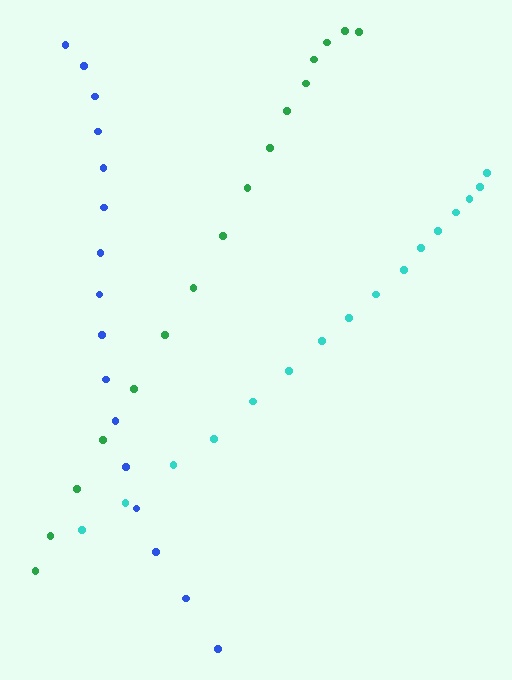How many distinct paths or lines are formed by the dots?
There are 3 distinct paths.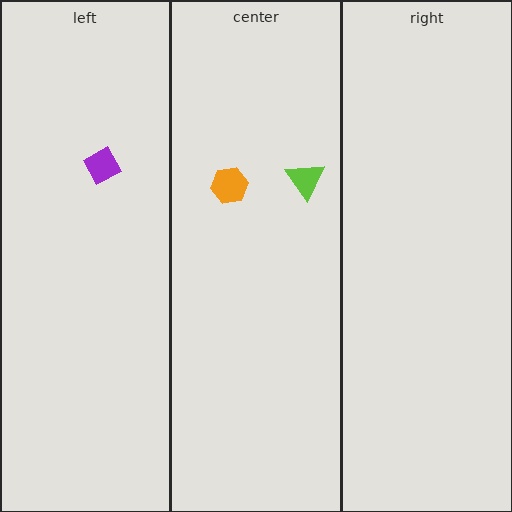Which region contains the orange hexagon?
The center region.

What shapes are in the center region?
The lime triangle, the orange hexagon.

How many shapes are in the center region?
2.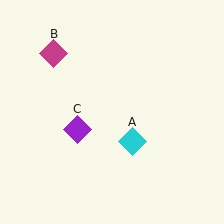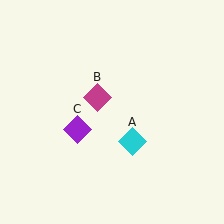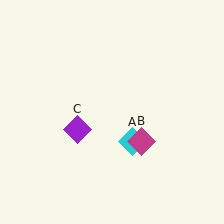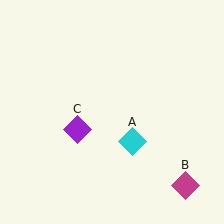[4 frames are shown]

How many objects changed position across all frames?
1 object changed position: magenta diamond (object B).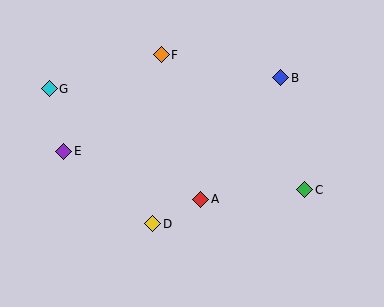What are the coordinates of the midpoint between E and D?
The midpoint between E and D is at (108, 188).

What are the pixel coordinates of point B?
Point B is at (281, 78).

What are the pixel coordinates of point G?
Point G is at (49, 89).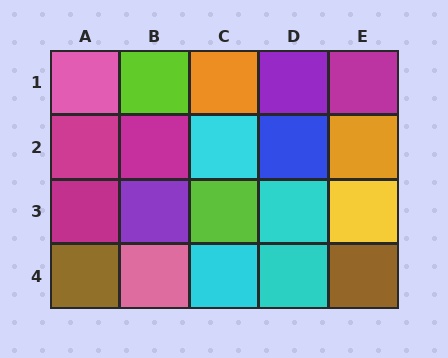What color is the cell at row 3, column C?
Lime.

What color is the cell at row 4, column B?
Pink.